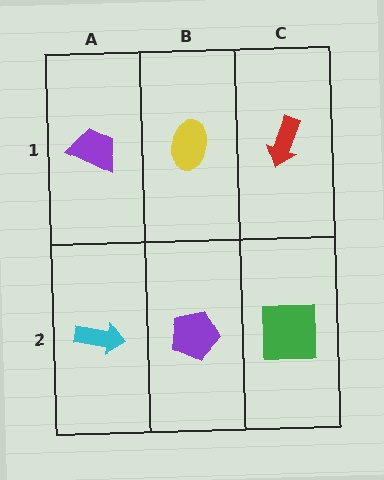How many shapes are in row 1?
3 shapes.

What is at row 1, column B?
A yellow ellipse.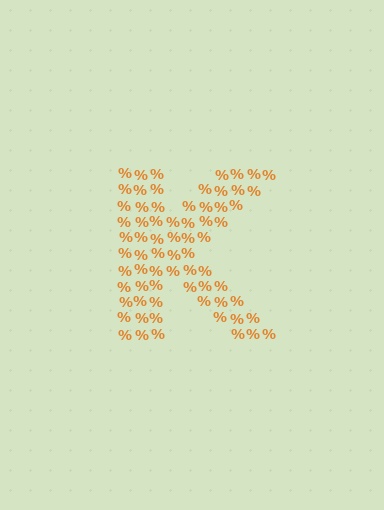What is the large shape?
The large shape is the letter K.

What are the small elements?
The small elements are percent signs.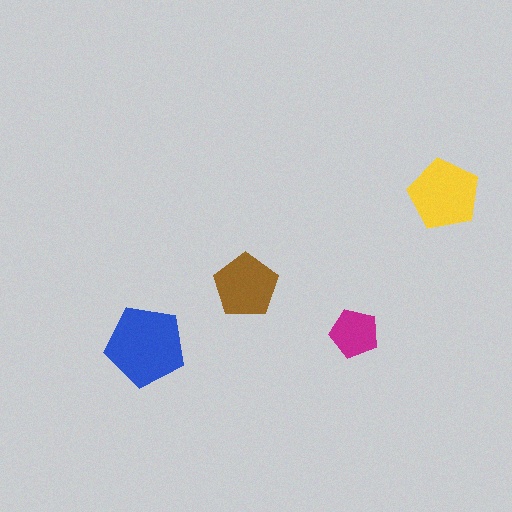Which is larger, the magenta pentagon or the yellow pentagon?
The yellow one.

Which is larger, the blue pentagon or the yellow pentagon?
The blue one.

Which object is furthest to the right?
The yellow pentagon is rightmost.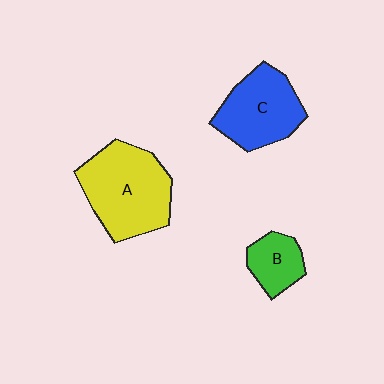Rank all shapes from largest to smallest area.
From largest to smallest: A (yellow), C (blue), B (green).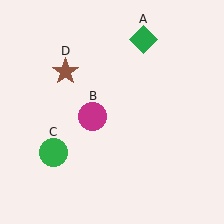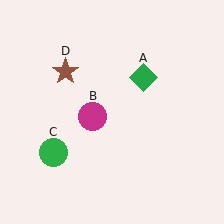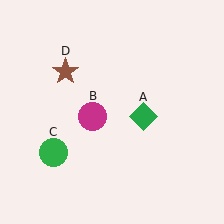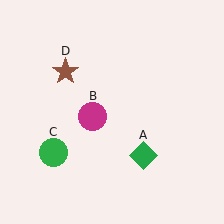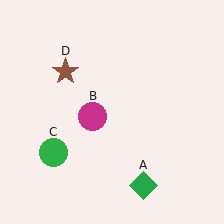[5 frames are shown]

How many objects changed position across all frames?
1 object changed position: green diamond (object A).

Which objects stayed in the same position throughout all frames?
Magenta circle (object B) and green circle (object C) and brown star (object D) remained stationary.